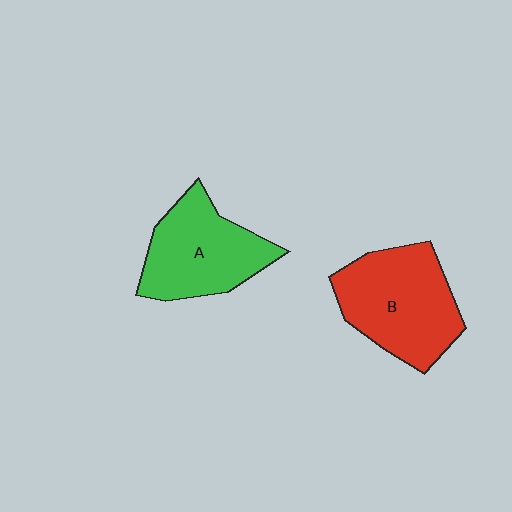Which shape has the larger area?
Shape B (red).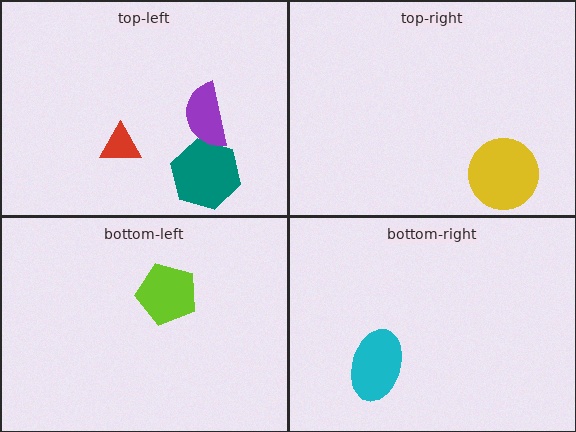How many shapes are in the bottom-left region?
1.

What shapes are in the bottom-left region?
The lime pentagon.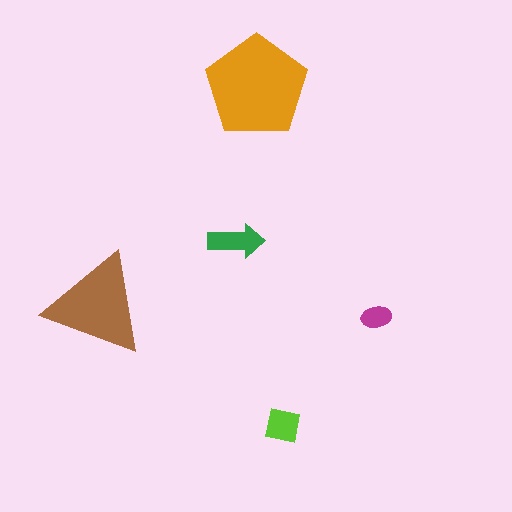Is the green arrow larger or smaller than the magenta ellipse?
Larger.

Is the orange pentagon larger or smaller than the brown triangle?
Larger.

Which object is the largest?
The orange pentagon.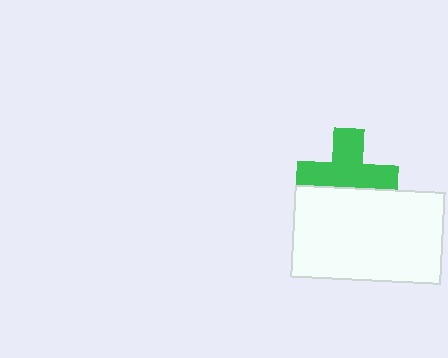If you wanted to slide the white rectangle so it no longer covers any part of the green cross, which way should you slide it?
Slide it down — that is the most direct way to separate the two shapes.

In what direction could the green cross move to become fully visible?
The green cross could move up. That would shift it out from behind the white rectangle entirely.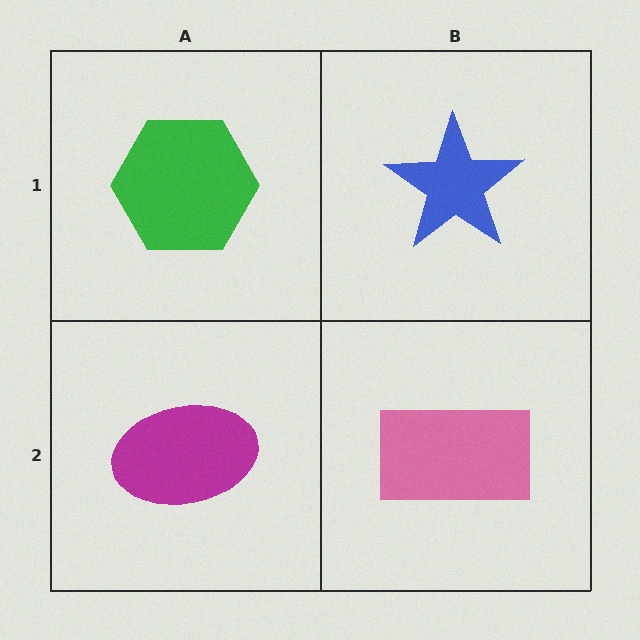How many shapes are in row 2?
2 shapes.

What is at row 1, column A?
A green hexagon.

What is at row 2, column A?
A magenta ellipse.